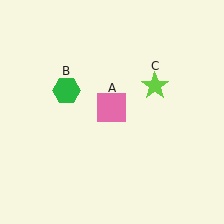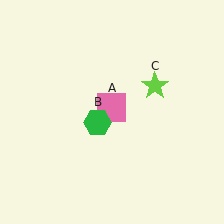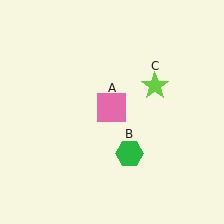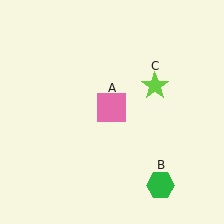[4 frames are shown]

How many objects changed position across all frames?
1 object changed position: green hexagon (object B).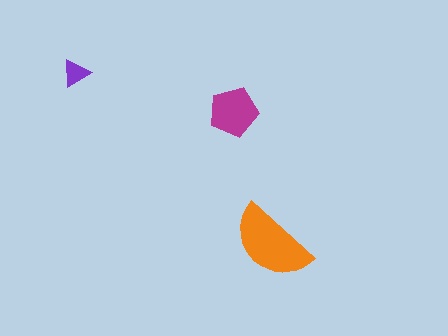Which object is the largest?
The orange semicircle.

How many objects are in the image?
There are 3 objects in the image.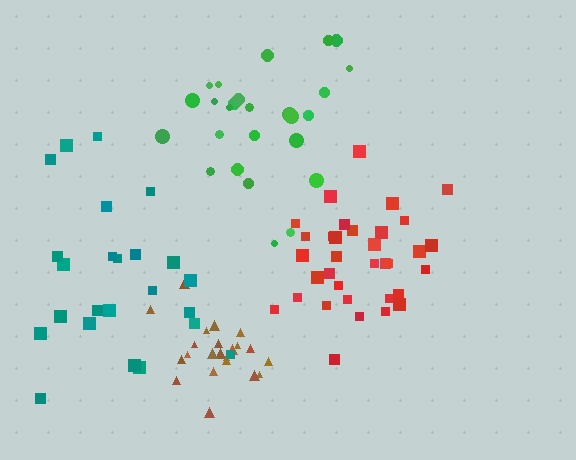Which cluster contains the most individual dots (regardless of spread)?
Red (34).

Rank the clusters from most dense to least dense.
brown, red, green, teal.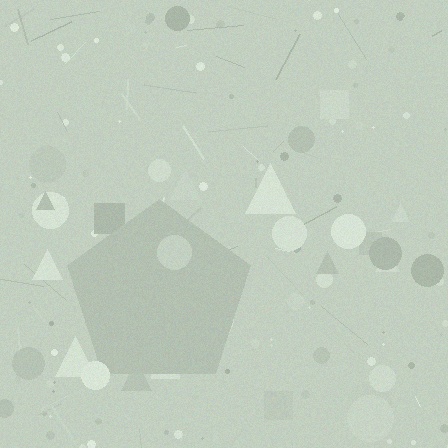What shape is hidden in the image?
A pentagon is hidden in the image.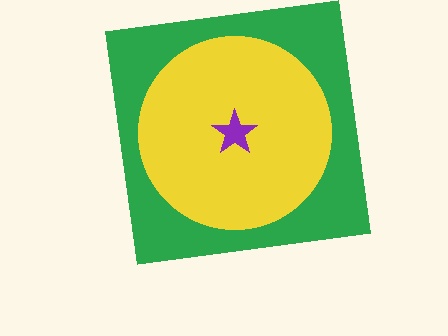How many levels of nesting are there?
3.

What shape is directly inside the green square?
The yellow circle.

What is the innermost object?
The purple star.